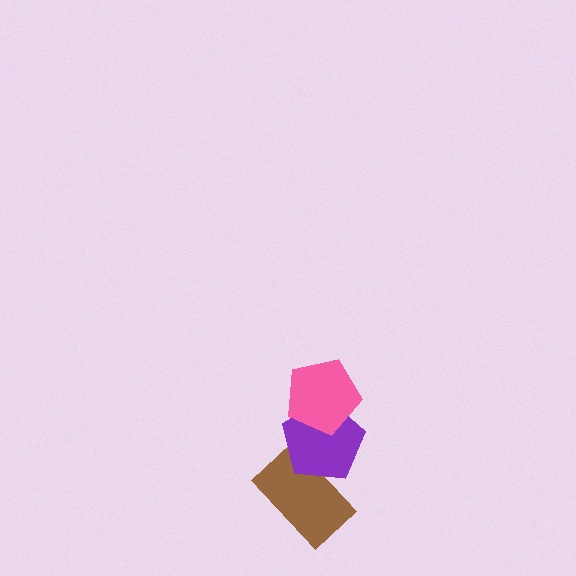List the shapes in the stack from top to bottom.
From top to bottom: the pink pentagon, the purple pentagon, the brown rectangle.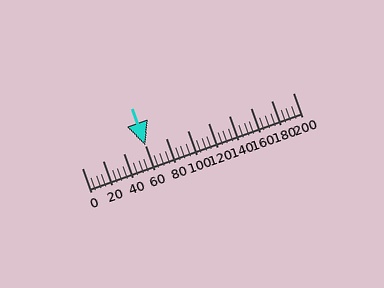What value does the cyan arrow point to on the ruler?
The cyan arrow points to approximately 60.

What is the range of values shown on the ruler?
The ruler shows values from 0 to 200.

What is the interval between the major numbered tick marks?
The major tick marks are spaced 20 units apart.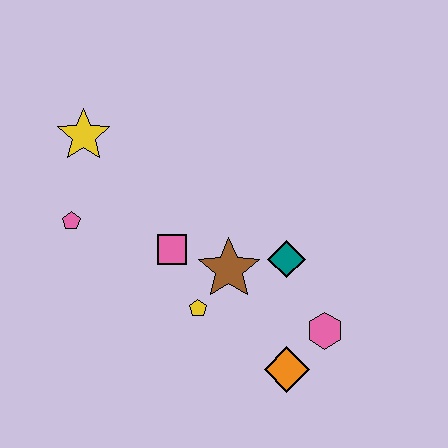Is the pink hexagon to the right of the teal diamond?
Yes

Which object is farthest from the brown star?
The yellow star is farthest from the brown star.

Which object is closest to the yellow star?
The pink pentagon is closest to the yellow star.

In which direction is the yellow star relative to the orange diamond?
The yellow star is above the orange diamond.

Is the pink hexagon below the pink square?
Yes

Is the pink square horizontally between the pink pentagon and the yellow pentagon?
Yes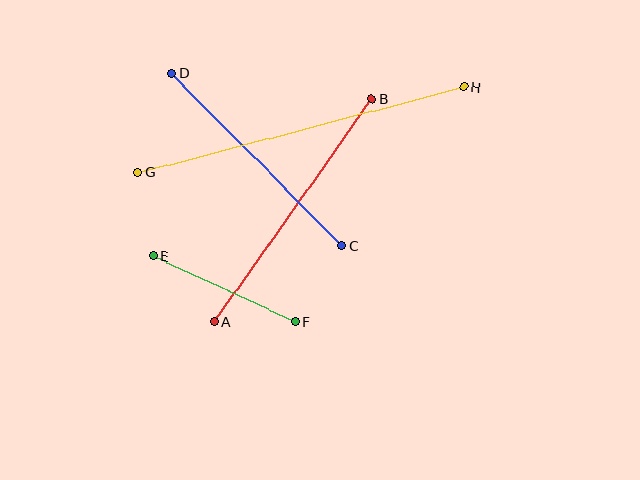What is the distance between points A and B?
The distance is approximately 273 pixels.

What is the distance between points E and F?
The distance is approximately 157 pixels.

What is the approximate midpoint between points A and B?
The midpoint is at approximately (293, 210) pixels.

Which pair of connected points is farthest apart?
Points G and H are farthest apart.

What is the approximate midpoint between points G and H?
The midpoint is at approximately (300, 130) pixels.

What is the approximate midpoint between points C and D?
The midpoint is at approximately (257, 159) pixels.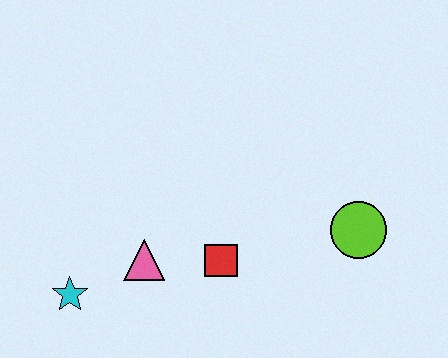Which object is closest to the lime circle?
The red square is closest to the lime circle.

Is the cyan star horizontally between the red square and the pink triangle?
No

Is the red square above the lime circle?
No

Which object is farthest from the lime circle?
The cyan star is farthest from the lime circle.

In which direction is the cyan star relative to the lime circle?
The cyan star is to the left of the lime circle.